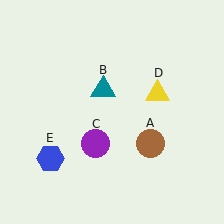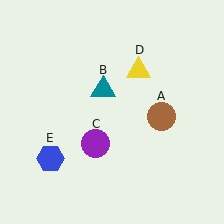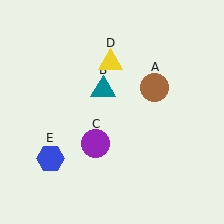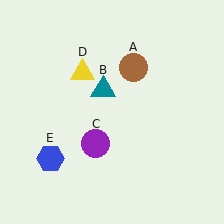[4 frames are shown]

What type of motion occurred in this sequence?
The brown circle (object A), yellow triangle (object D) rotated counterclockwise around the center of the scene.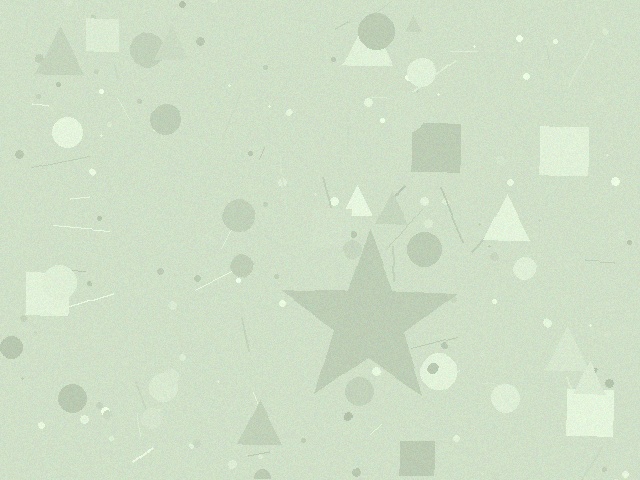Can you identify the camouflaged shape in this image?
The camouflaged shape is a star.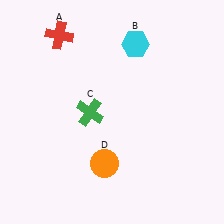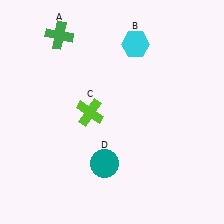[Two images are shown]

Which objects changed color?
A changed from red to green. C changed from green to lime. D changed from orange to teal.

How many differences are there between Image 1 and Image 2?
There are 3 differences between the two images.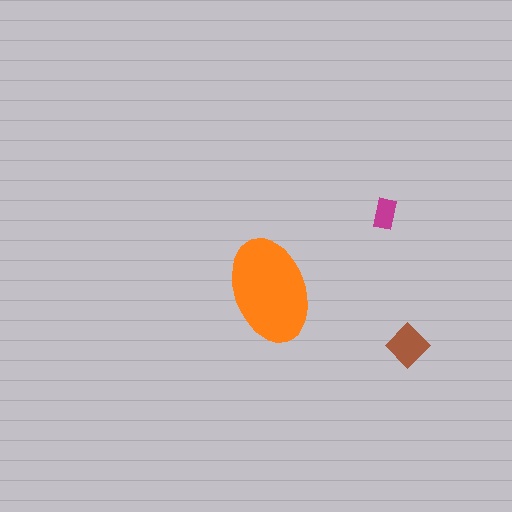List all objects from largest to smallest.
The orange ellipse, the brown diamond, the magenta rectangle.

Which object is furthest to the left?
The orange ellipse is leftmost.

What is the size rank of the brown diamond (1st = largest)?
2nd.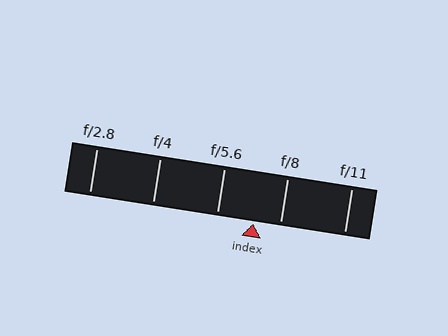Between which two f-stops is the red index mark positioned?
The index mark is between f/5.6 and f/8.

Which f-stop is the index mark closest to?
The index mark is closest to f/8.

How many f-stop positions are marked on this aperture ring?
There are 5 f-stop positions marked.